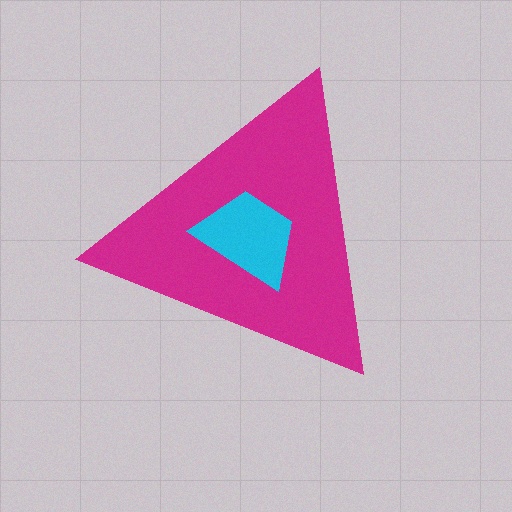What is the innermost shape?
The cyan trapezoid.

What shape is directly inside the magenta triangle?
The cyan trapezoid.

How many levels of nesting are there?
2.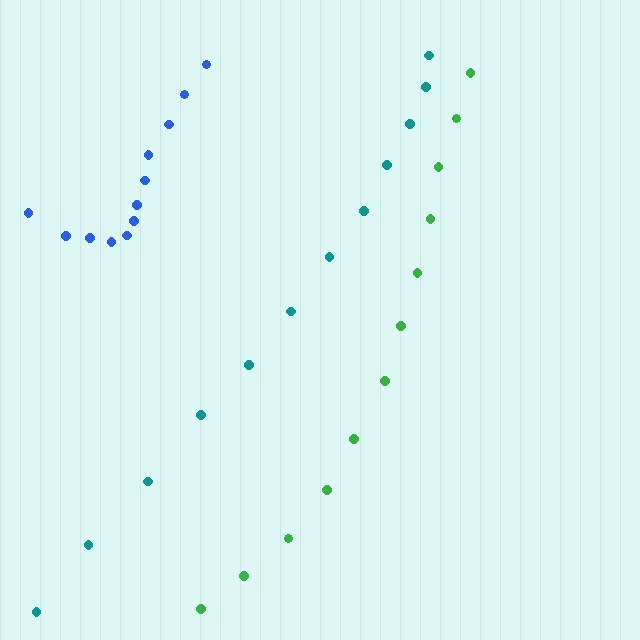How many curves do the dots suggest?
There are 3 distinct paths.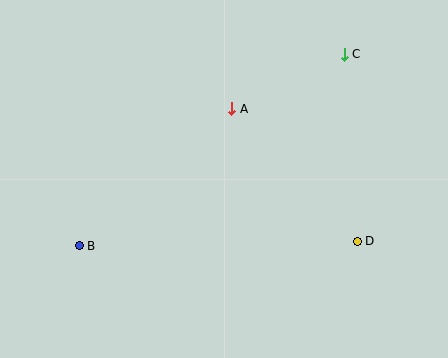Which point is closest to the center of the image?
Point A at (232, 109) is closest to the center.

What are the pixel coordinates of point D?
Point D is at (357, 241).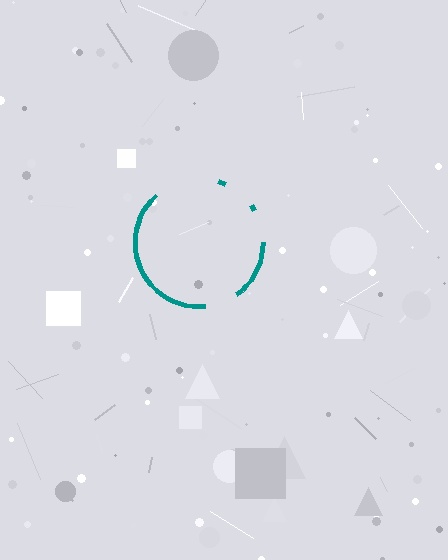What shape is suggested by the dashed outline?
The dashed outline suggests a circle.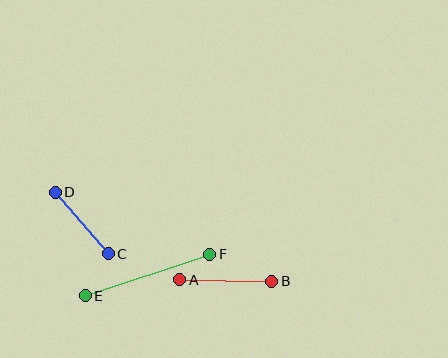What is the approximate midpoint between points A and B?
The midpoint is at approximately (226, 281) pixels.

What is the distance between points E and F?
The distance is approximately 131 pixels.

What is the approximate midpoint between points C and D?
The midpoint is at approximately (82, 223) pixels.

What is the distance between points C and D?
The distance is approximately 81 pixels.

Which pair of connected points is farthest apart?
Points E and F are farthest apart.